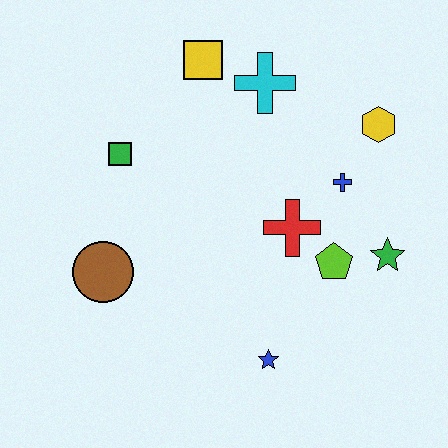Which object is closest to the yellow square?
The cyan cross is closest to the yellow square.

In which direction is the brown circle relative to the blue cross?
The brown circle is to the left of the blue cross.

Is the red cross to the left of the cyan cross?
No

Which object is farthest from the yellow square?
The blue star is farthest from the yellow square.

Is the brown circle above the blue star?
Yes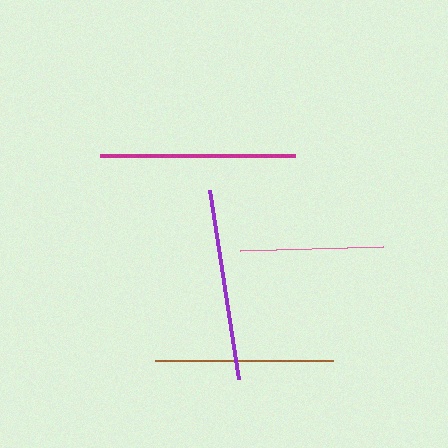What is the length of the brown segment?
The brown segment is approximately 178 pixels long.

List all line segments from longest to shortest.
From longest to shortest: magenta, purple, brown, pink.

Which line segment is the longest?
The magenta line is the longest at approximately 195 pixels.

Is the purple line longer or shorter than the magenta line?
The magenta line is longer than the purple line.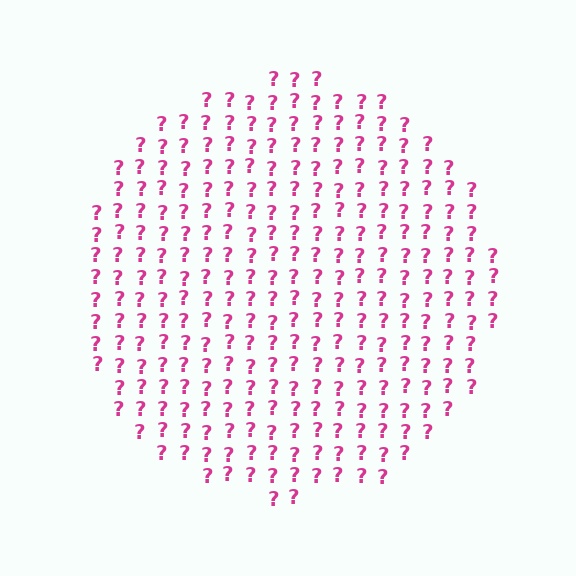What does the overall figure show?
The overall figure shows a circle.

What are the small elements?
The small elements are question marks.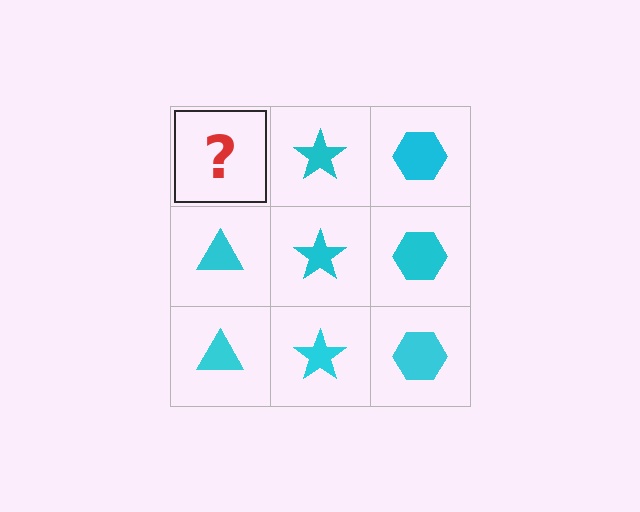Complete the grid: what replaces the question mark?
The question mark should be replaced with a cyan triangle.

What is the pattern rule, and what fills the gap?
The rule is that each column has a consistent shape. The gap should be filled with a cyan triangle.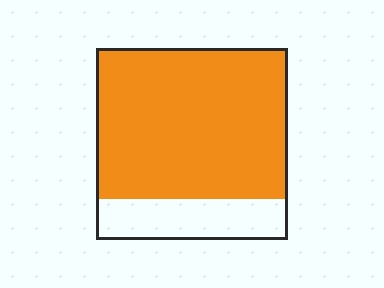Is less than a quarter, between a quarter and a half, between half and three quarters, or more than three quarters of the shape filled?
More than three quarters.